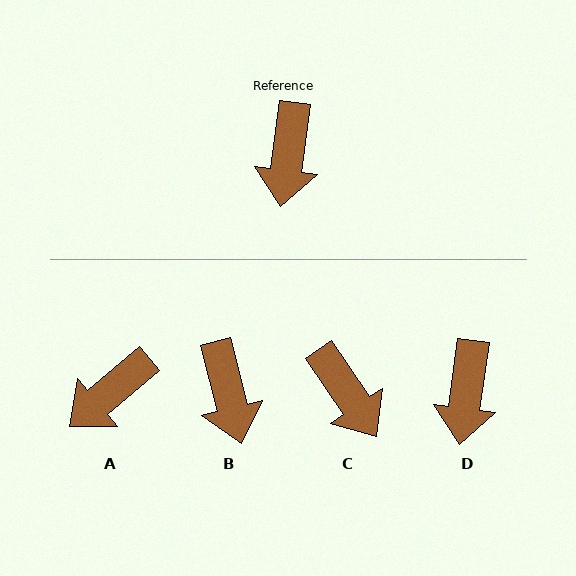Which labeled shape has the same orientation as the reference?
D.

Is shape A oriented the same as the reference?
No, it is off by about 42 degrees.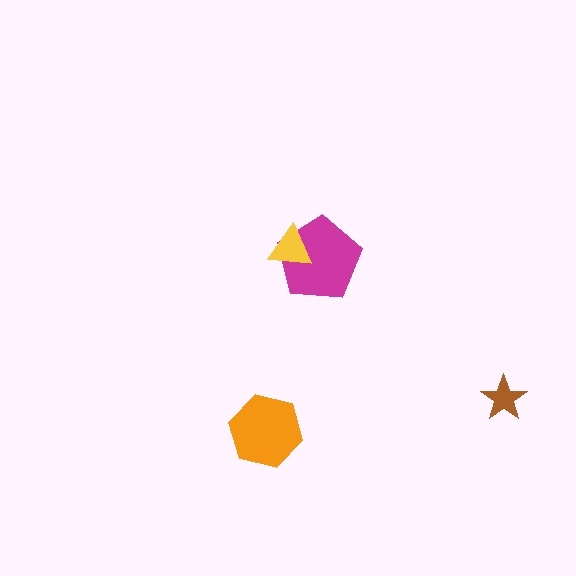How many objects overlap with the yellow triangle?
1 object overlaps with the yellow triangle.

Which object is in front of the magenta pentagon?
The yellow triangle is in front of the magenta pentagon.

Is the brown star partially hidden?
No, no other shape covers it.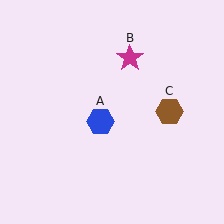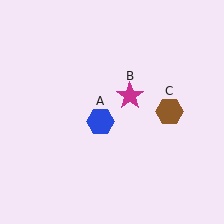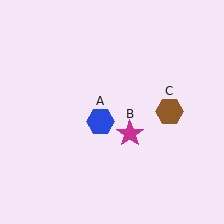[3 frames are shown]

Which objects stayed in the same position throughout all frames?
Blue hexagon (object A) and brown hexagon (object C) remained stationary.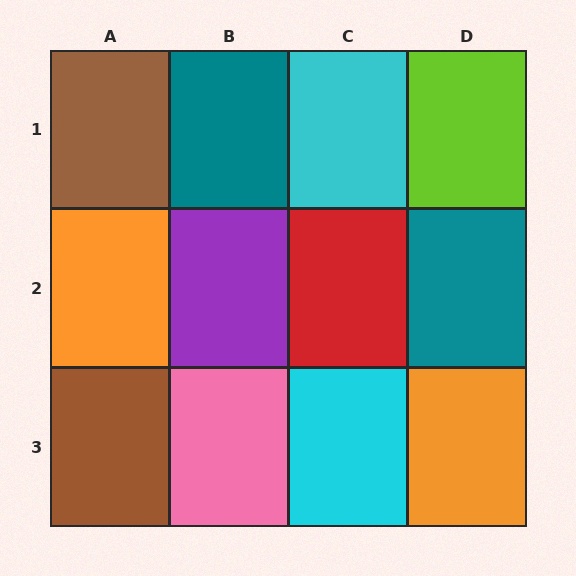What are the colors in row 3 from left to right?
Brown, pink, cyan, orange.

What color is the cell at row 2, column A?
Orange.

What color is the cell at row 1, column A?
Brown.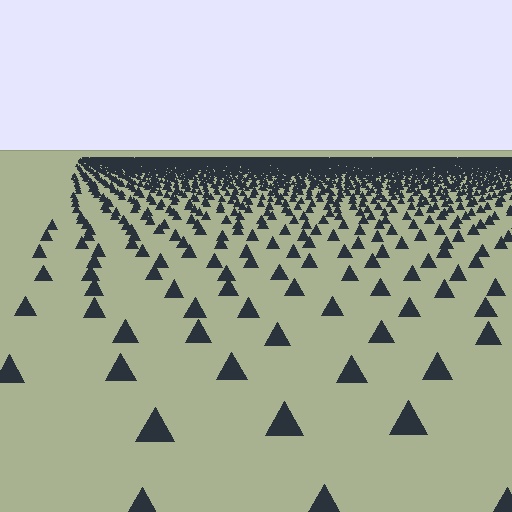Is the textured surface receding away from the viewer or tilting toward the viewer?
The surface is receding away from the viewer. Texture elements get smaller and denser toward the top.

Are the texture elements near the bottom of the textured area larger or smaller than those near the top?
Larger. Near the bottom, elements are closer to the viewer and appear at a bigger on-screen size.